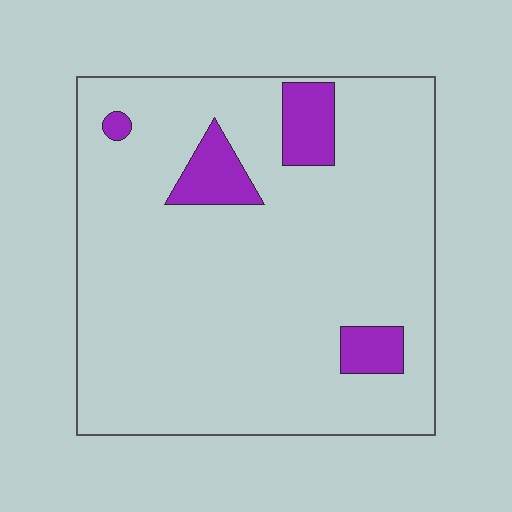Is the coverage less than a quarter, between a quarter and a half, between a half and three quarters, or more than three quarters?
Less than a quarter.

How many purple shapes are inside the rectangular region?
4.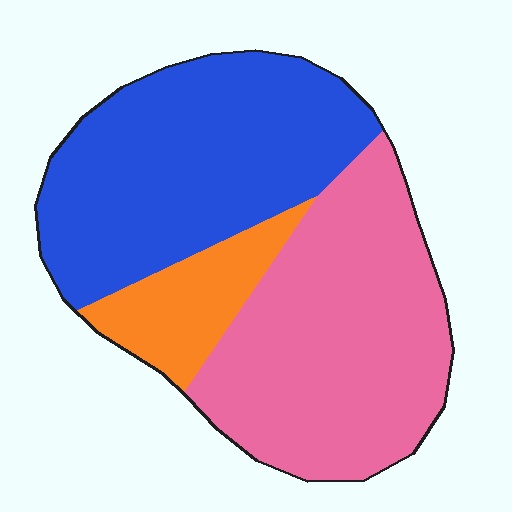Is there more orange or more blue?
Blue.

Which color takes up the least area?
Orange, at roughly 15%.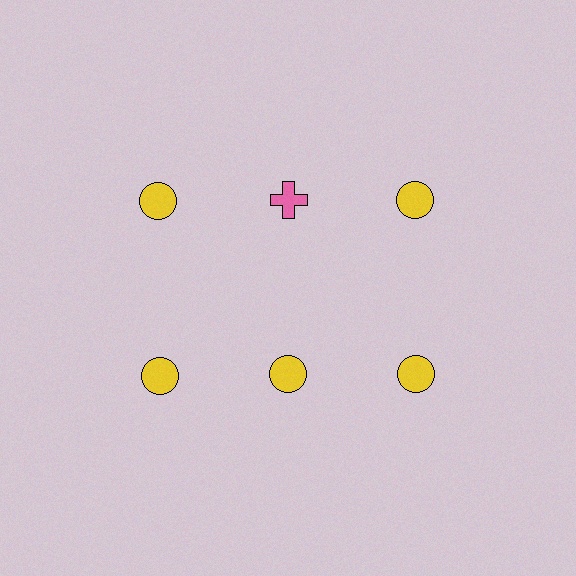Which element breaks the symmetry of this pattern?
The pink cross in the top row, second from left column breaks the symmetry. All other shapes are yellow circles.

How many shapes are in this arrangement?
There are 6 shapes arranged in a grid pattern.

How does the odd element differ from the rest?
It differs in both color (pink instead of yellow) and shape (cross instead of circle).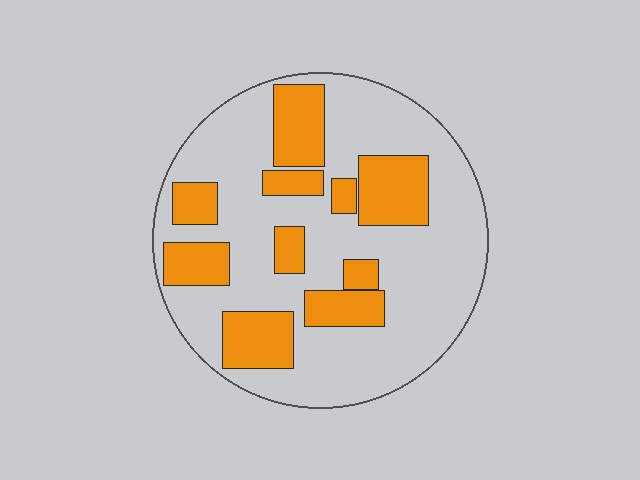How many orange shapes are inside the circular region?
10.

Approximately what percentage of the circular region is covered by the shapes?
Approximately 30%.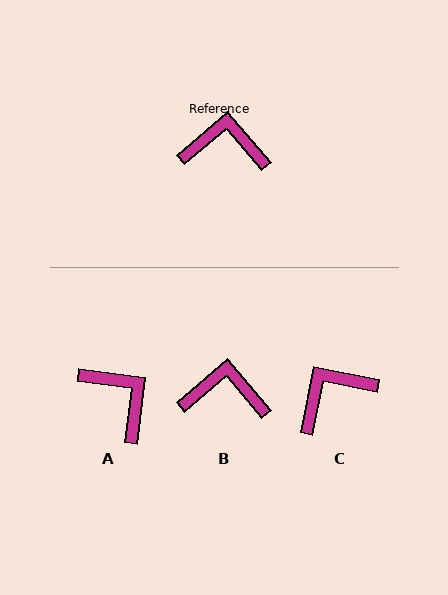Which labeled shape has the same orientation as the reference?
B.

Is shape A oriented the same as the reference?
No, it is off by about 48 degrees.